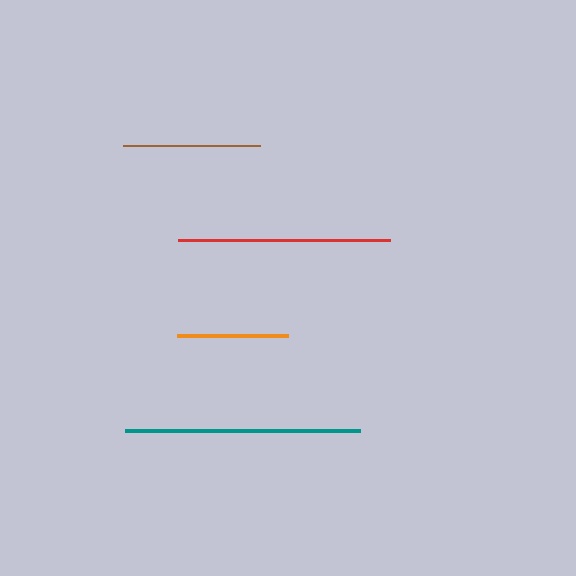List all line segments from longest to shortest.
From longest to shortest: teal, red, brown, orange.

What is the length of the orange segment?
The orange segment is approximately 111 pixels long.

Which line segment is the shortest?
The orange line is the shortest at approximately 111 pixels.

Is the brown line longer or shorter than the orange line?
The brown line is longer than the orange line.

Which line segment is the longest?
The teal line is the longest at approximately 235 pixels.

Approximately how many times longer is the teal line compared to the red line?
The teal line is approximately 1.1 times the length of the red line.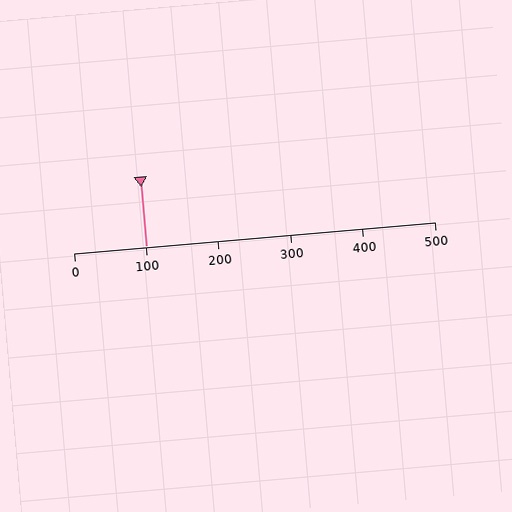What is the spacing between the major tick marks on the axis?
The major ticks are spaced 100 apart.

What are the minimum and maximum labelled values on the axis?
The axis runs from 0 to 500.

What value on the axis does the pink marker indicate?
The marker indicates approximately 100.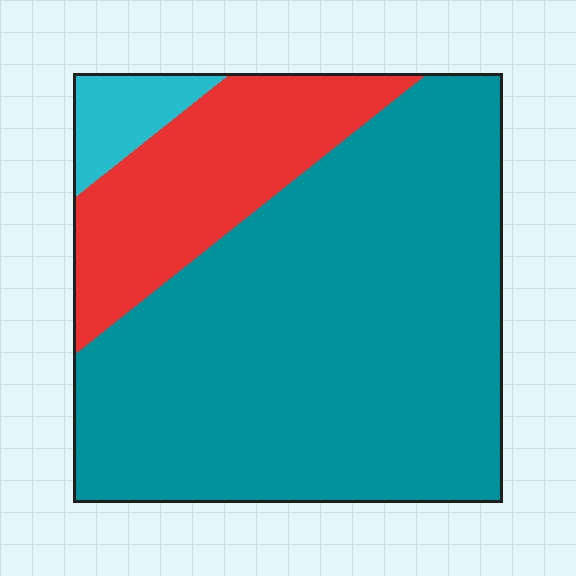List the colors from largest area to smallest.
From largest to smallest: teal, red, cyan.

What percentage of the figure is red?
Red takes up less than a quarter of the figure.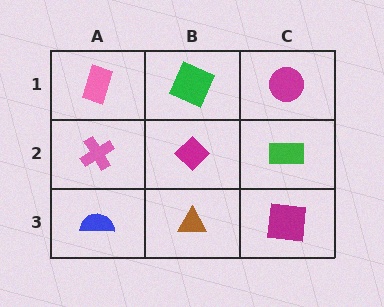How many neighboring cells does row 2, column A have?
3.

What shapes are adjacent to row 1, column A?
A pink cross (row 2, column A), a green square (row 1, column B).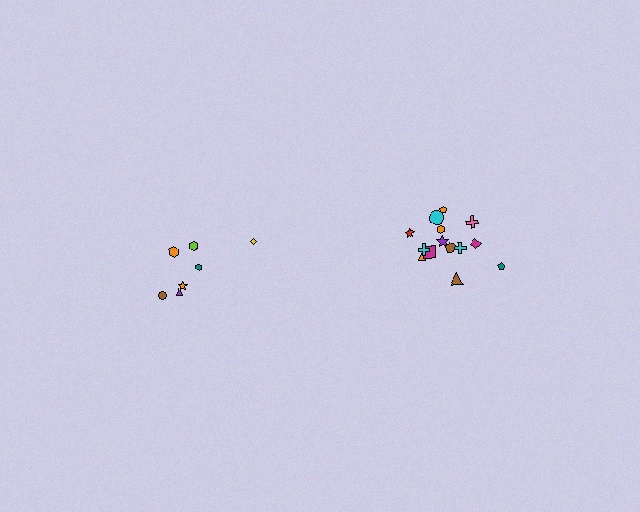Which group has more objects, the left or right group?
The right group.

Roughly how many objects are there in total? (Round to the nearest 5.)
Roughly 20 objects in total.